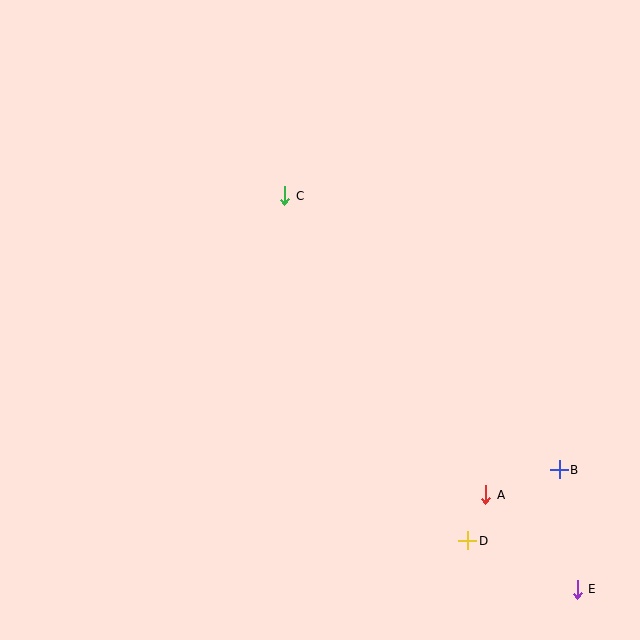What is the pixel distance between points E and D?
The distance between E and D is 120 pixels.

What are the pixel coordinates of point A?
Point A is at (486, 495).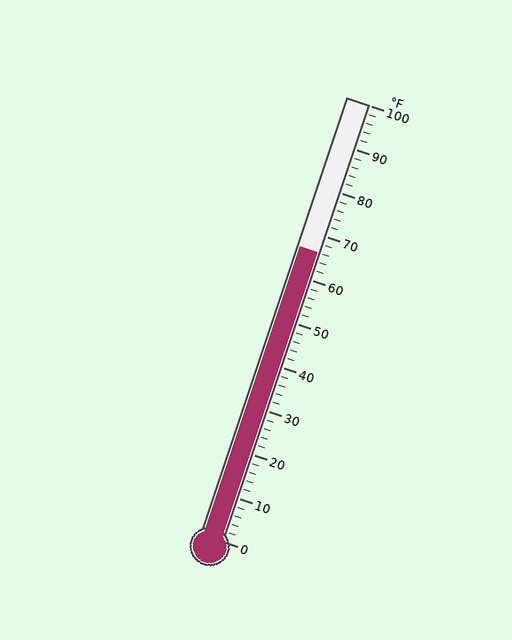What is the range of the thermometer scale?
The thermometer scale ranges from 0°F to 100°F.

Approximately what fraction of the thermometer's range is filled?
The thermometer is filled to approximately 65% of its range.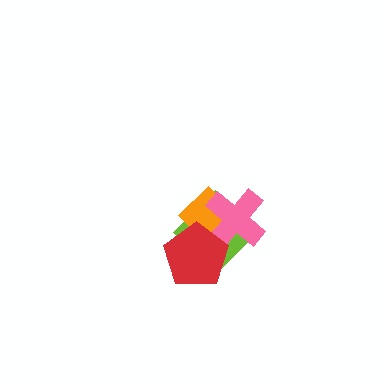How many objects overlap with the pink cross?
3 objects overlap with the pink cross.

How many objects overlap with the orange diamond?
3 objects overlap with the orange diamond.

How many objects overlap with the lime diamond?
3 objects overlap with the lime diamond.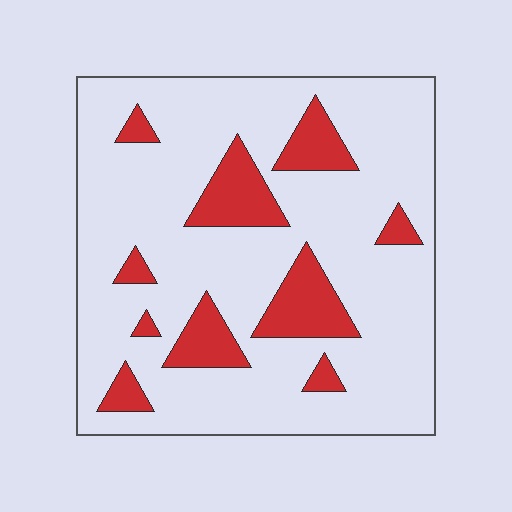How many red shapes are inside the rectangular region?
10.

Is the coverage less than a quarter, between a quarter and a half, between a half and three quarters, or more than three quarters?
Less than a quarter.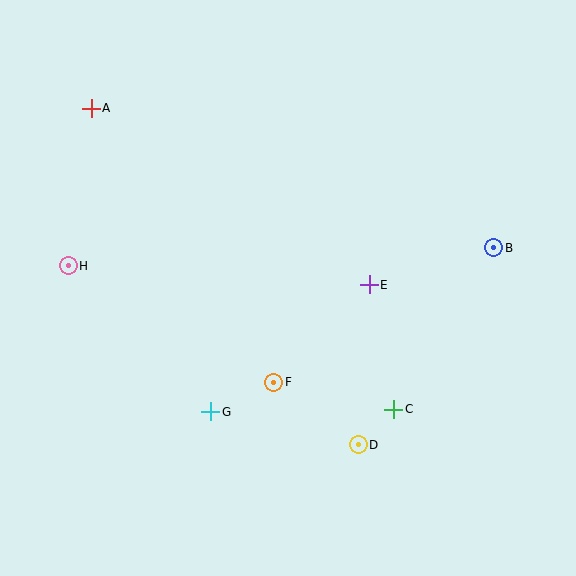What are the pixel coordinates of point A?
Point A is at (91, 108).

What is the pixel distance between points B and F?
The distance between B and F is 258 pixels.